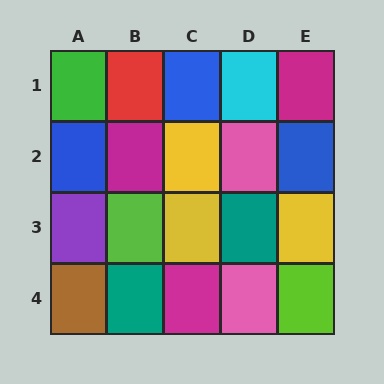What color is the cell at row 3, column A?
Purple.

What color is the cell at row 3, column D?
Teal.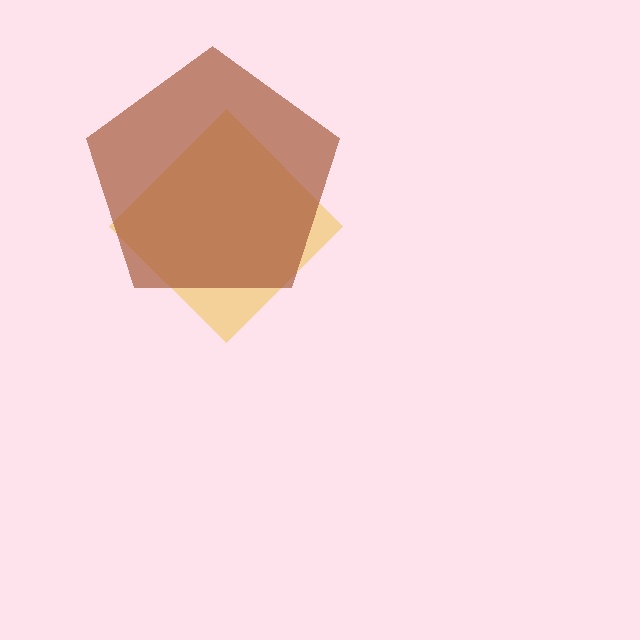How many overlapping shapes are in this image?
There are 2 overlapping shapes in the image.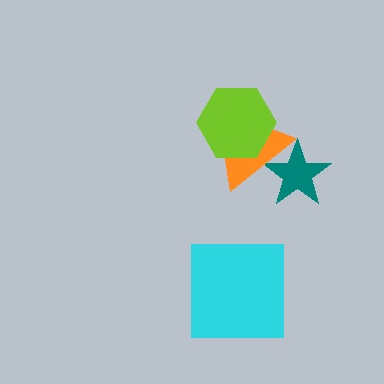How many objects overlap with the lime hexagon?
1 object overlaps with the lime hexagon.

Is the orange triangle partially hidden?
Yes, it is partially covered by another shape.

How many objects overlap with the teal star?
1 object overlaps with the teal star.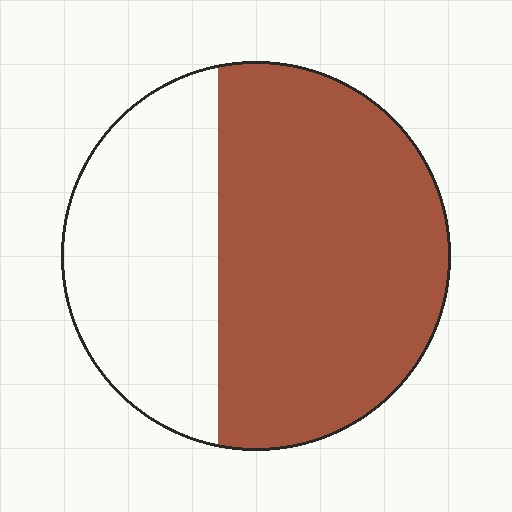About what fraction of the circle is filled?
About five eighths (5/8).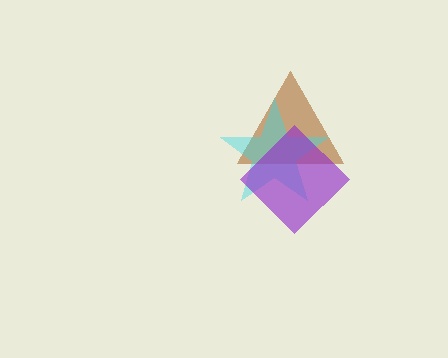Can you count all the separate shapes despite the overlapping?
Yes, there are 3 separate shapes.